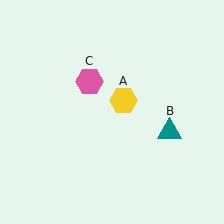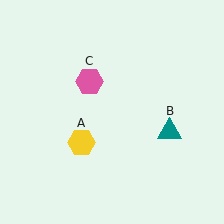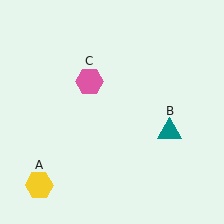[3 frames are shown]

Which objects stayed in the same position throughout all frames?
Teal triangle (object B) and pink hexagon (object C) remained stationary.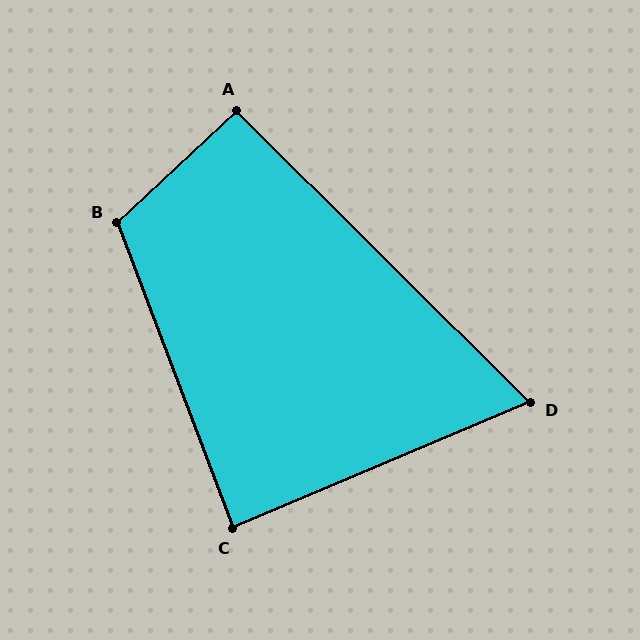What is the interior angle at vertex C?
Approximately 88 degrees (approximately right).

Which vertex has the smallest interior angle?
D, at approximately 68 degrees.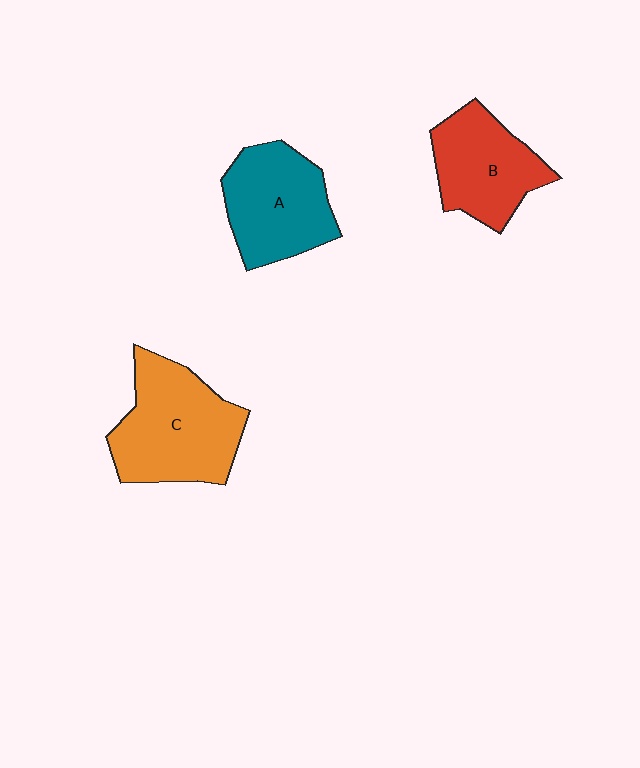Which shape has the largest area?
Shape C (orange).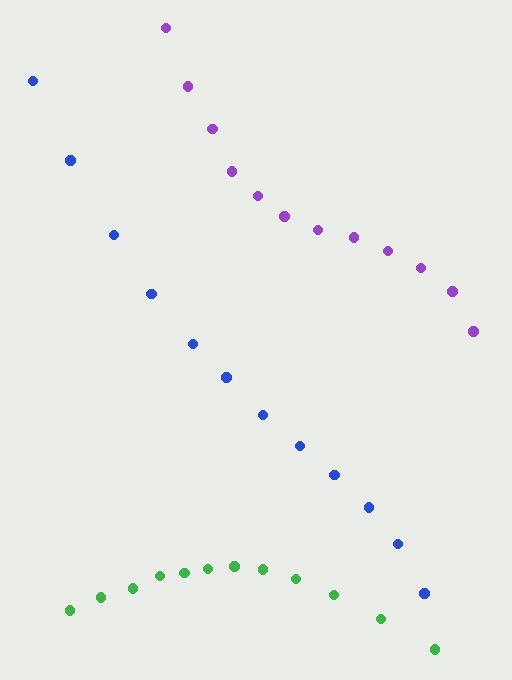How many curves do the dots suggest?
There are 3 distinct paths.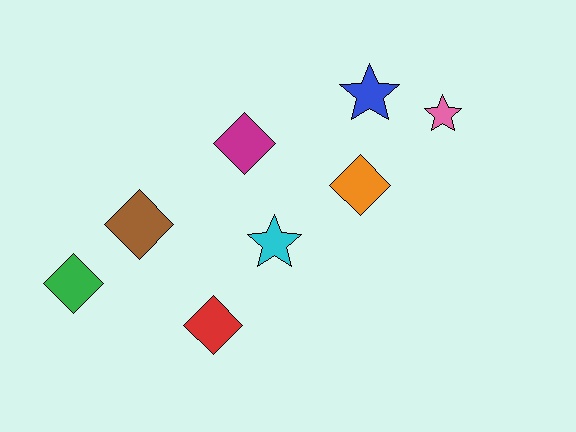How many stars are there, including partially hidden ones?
There are 3 stars.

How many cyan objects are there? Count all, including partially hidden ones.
There is 1 cyan object.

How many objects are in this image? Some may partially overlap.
There are 8 objects.